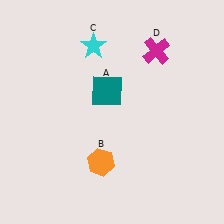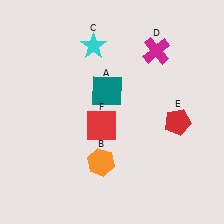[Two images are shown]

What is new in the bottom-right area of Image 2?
A red pentagon (E) was added in the bottom-right area of Image 2.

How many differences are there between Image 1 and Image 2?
There are 2 differences between the two images.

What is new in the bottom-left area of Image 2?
A red square (F) was added in the bottom-left area of Image 2.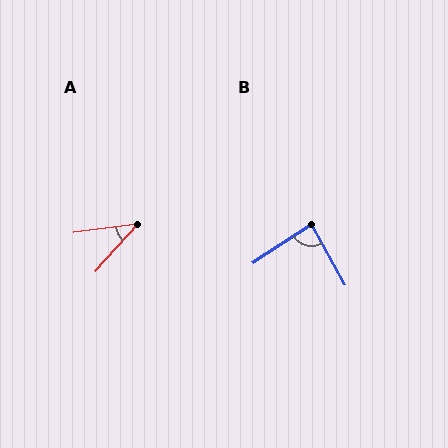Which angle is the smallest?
A, at approximately 41 degrees.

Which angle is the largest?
B, at approximately 86 degrees.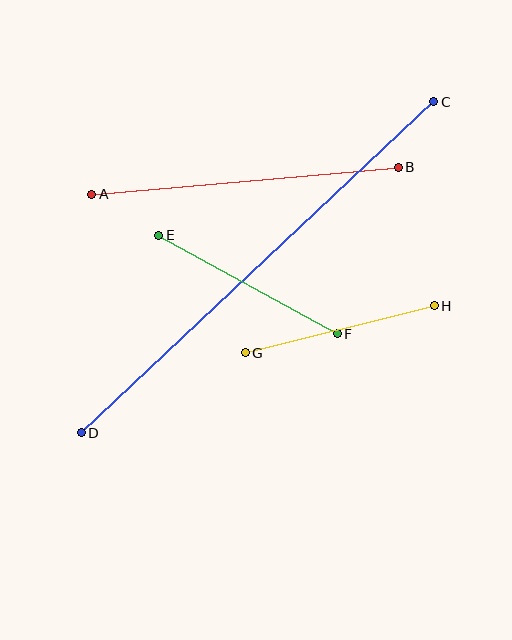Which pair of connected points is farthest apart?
Points C and D are farthest apart.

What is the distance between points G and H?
The distance is approximately 194 pixels.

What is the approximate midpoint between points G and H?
The midpoint is at approximately (340, 329) pixels.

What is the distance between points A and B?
The distance is approximately 308 pixels.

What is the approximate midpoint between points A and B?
The midpoint is at approximately (245, 181) pixels.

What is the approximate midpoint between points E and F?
The midpoint is at approximately (248, 285) pixels.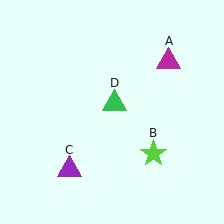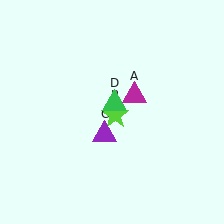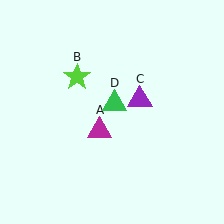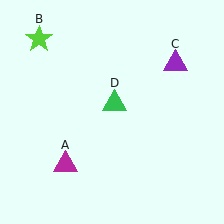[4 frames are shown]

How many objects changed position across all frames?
3 objects changed position: magenta triangle (object A), lime star (object B), purple triangle (object C).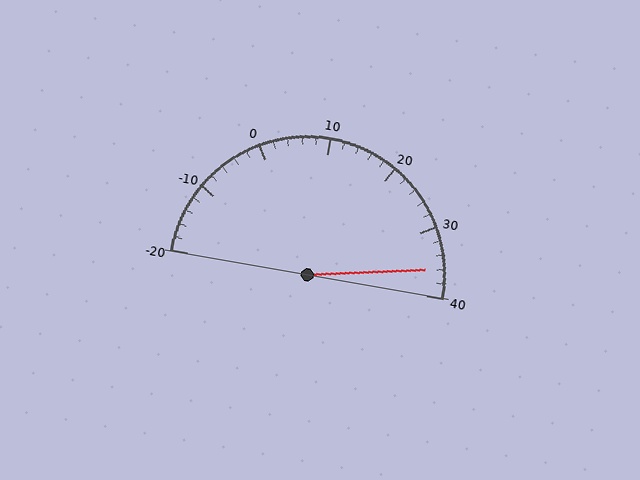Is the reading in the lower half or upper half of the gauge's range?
The reading is in the upper half of the range (-20 to 40).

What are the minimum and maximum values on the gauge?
The gauge ranges from -20 to 40.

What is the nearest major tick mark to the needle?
The nearest major tick mark is 40.